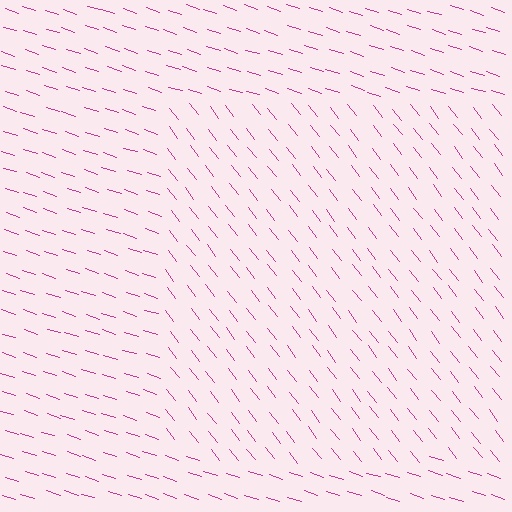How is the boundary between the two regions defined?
The boundary is defined purely by a change in line orientation (approximately 34 degrees difference). All lines are the same color and thickness.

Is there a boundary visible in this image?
Yes, there is a texture boundary formed by a change in line orientation.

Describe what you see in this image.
The image is filled with small magenta line segments. A rectangle region in the image has lines oriented differently from the surrounding lines, creating a visible texture boundary.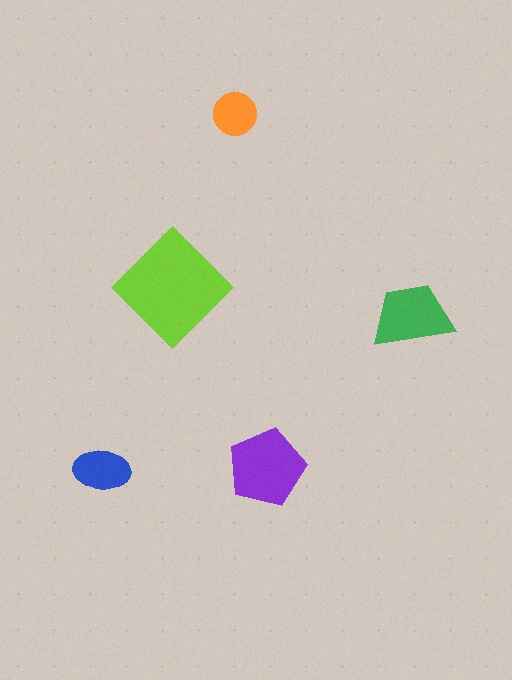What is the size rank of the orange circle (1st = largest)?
5th.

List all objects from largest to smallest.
The lime diamond, the purple pentagon, the green trapezoid, the blue ellipse, the orange circle.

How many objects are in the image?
There are 5 objects in the image.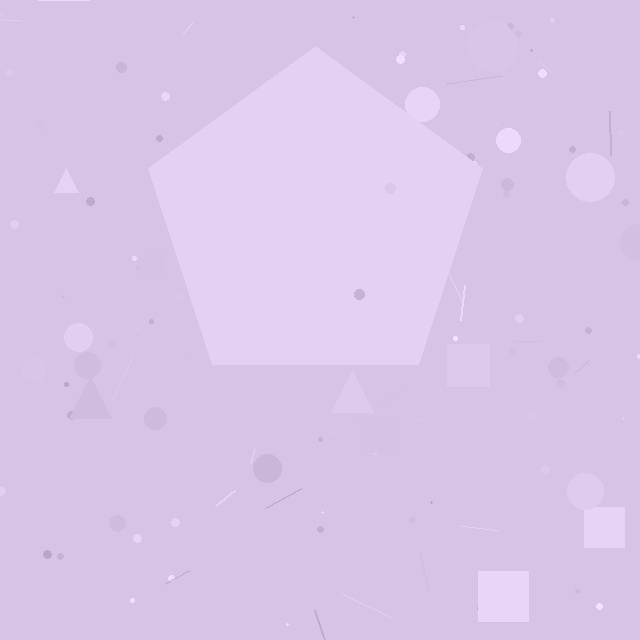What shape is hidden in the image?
A pentagon is hidden in the image.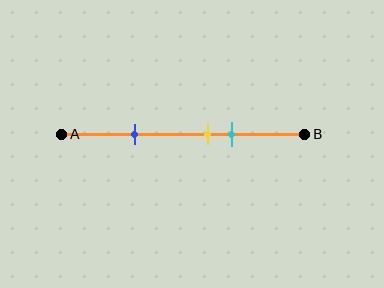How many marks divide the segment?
There are 3 marks dividing the segment.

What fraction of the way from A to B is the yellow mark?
The yellow mark is approximately 60% (0.6) of the way from A to B.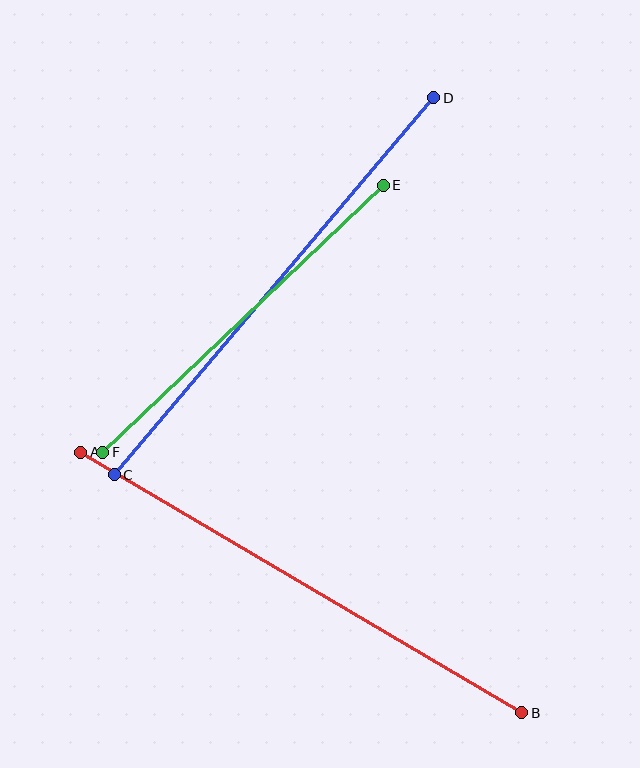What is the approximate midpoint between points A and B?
The midpoint is at approximately (301, 583) pixels.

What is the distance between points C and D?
The distance is approximately 494 pixels.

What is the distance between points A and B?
The distance is approximately 513 pixels.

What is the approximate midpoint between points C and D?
The midpoint is at approximately (274, 286) pixels.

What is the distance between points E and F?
The distance is approximately 388 pixels.